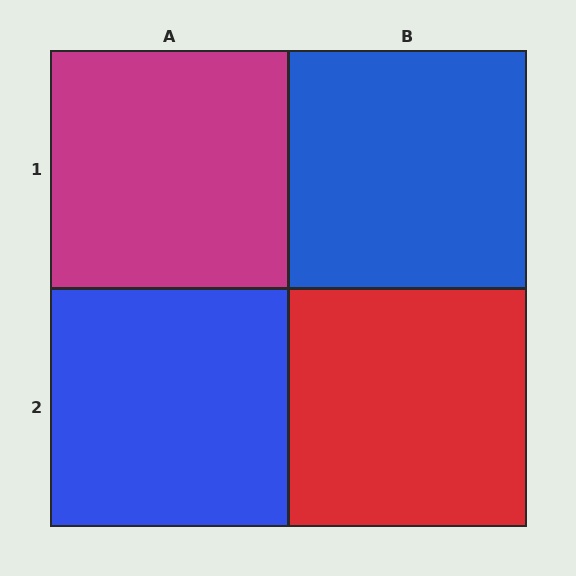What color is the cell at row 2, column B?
Red.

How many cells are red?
1 cell is red.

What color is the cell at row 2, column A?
Blue.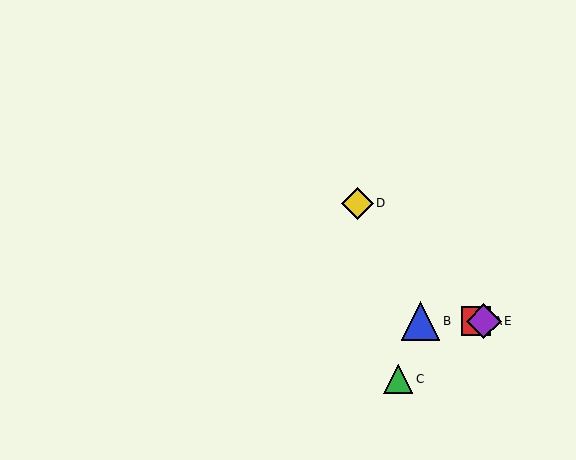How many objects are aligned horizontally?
3 objects (A, B, E) are aligned horizontally.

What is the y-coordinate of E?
Object E is at y≈321.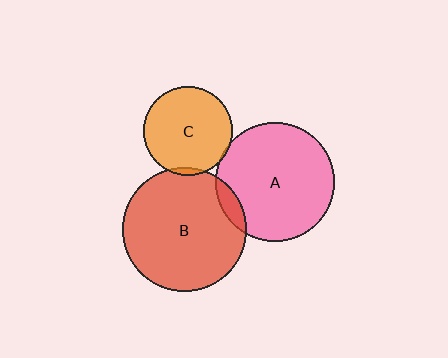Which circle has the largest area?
Circle B (red).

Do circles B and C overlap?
Yes.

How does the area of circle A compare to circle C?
Approximately 1.8 times.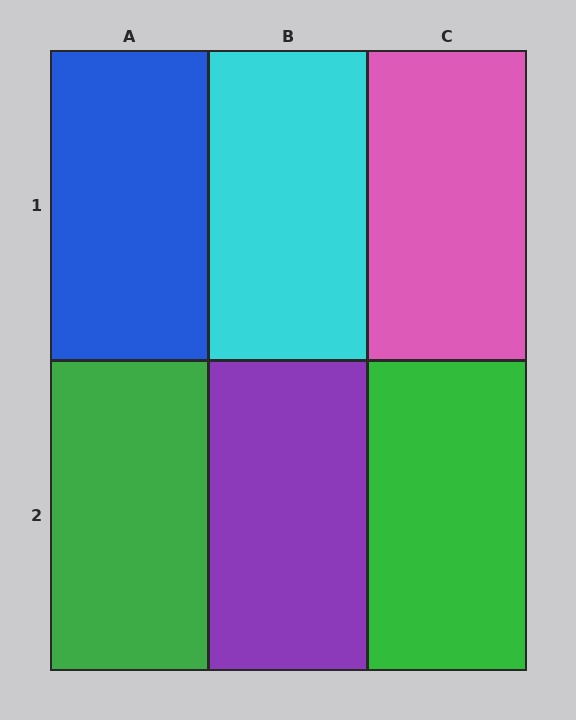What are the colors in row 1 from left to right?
Blue, cyan, pink.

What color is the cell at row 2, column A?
Green.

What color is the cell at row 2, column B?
Purple.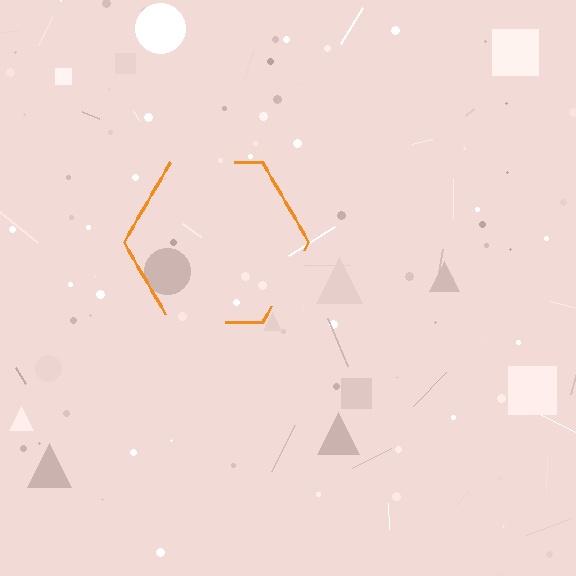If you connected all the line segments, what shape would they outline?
They would outline a hexagon.